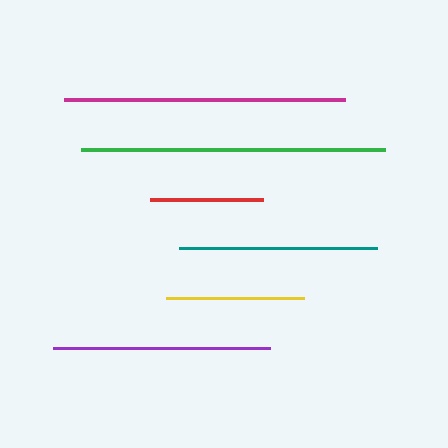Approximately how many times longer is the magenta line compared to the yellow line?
The magenta line is approximately 2.1 times the length of the yellow line.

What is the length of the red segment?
The red segment is approximately 114 pixels long.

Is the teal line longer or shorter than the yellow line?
The teal line is longer than the yellow line.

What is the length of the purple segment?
The purple segment is approximately 217 pixels long.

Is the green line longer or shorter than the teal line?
The green line is longer than the teal line.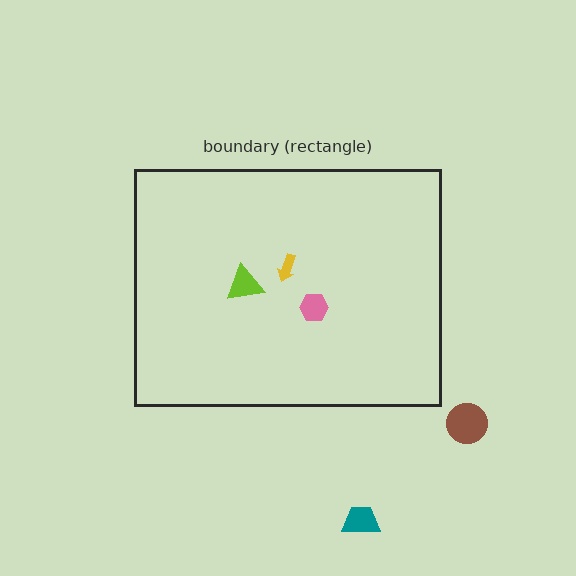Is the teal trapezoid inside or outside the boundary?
Outside.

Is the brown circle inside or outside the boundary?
Outside.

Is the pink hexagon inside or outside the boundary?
Inside.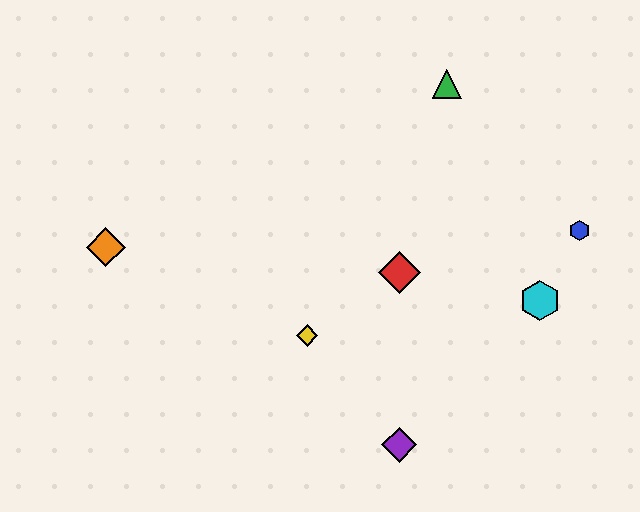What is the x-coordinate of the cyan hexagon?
The cyan hexagon is at x≈540.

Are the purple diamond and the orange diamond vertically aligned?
No, the purple diamond is at x≈399 and the orange diamond is at x≈106.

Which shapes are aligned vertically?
The red diamond, the purple diamond are aligned vertically.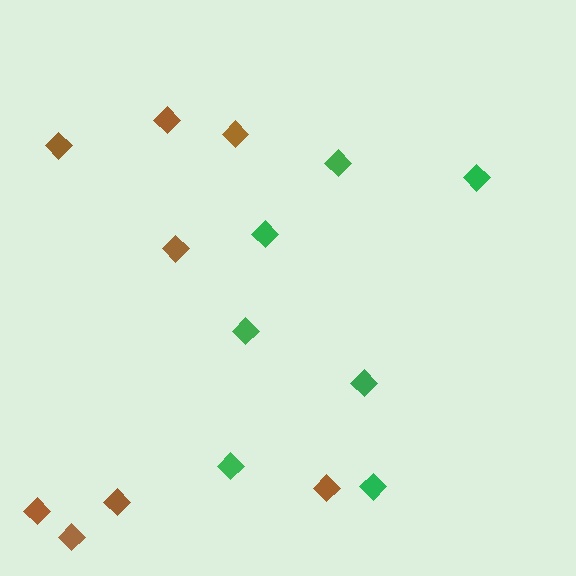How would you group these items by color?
There are 2 groups: one group of green diamonds (7) and one group of brown diamonds (8).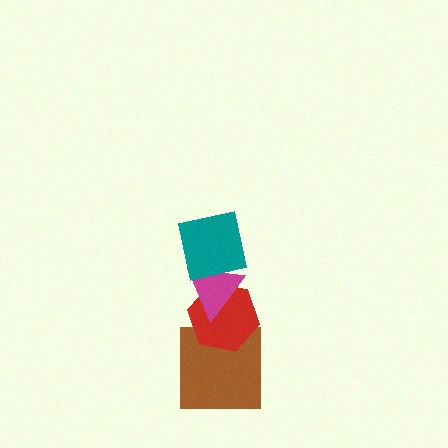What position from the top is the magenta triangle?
The magenta triangle is 2nd from the top.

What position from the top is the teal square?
The teal square is 1st from the top.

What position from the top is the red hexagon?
The red hexagon is 3rd from the top.